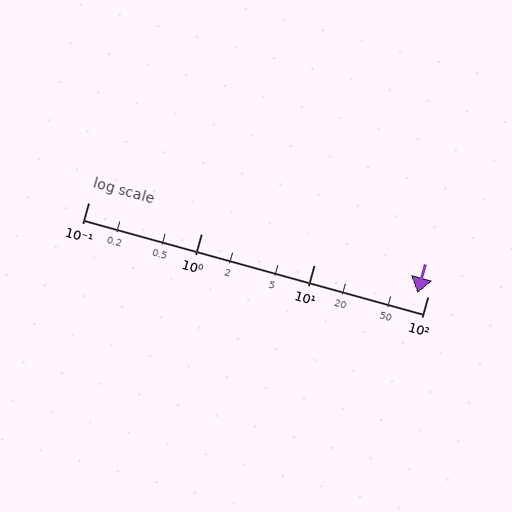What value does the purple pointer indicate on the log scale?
The pointer indicates approximately 82.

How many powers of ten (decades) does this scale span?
The scale spans 3 decades, from 0.1 to 100.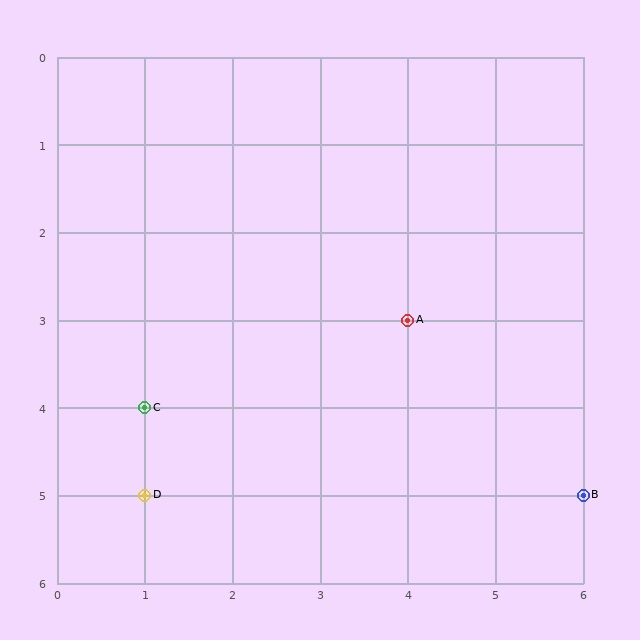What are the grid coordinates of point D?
Point D is at grid coordinates (1, 5).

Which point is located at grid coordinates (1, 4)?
Point C is at (1, 4).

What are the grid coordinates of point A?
Point A is at grid coordinates (4, 3).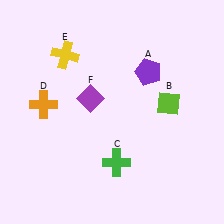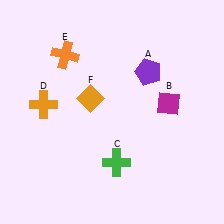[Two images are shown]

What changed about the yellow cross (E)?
In Image 1, E is yellow. In Image 2, it changed to orange.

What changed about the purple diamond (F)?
In Image 1, F is purple. In Image 2, it changed to orange.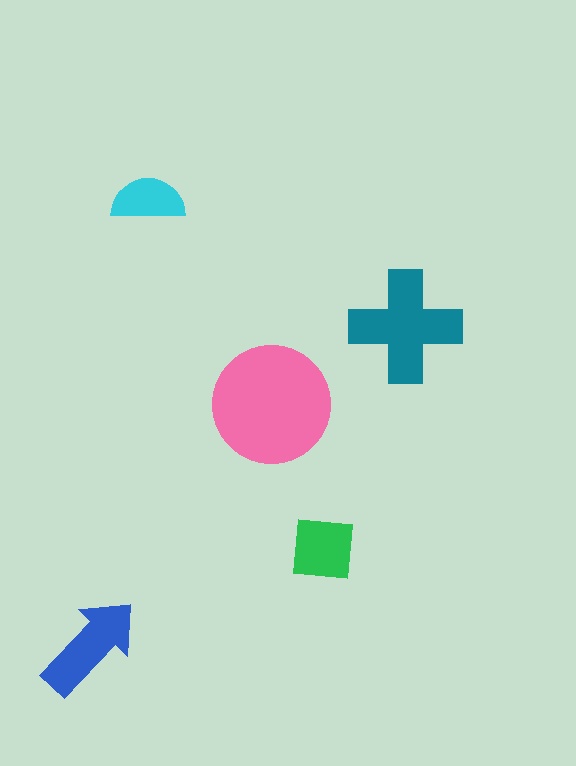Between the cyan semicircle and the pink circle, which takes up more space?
The pink circle.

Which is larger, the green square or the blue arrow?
The blue arrow.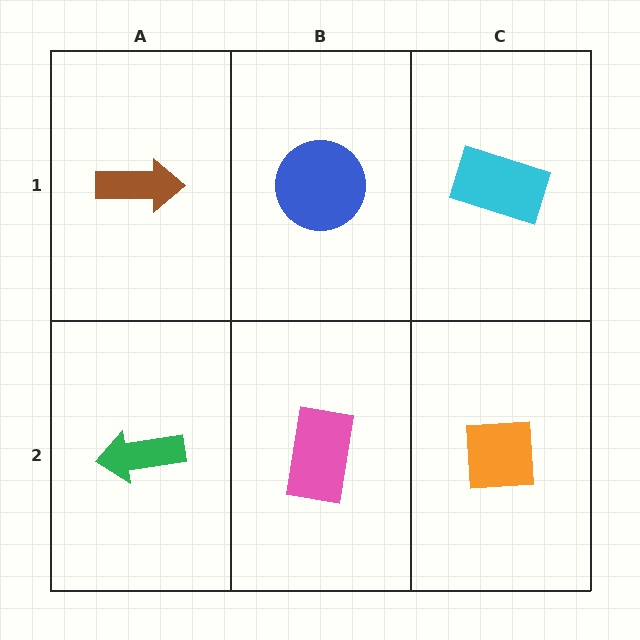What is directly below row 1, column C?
An orange square.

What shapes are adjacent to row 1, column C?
An orange square (row 2, column C), a blue circle (row 1, column B).